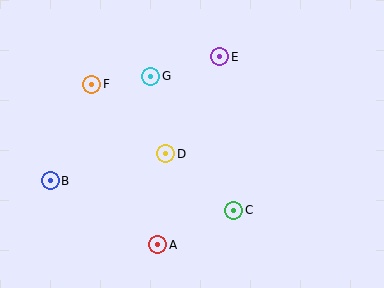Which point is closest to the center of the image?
Point D at (166, 154) is closest to the center.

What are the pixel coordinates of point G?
Point G is at (151, 76).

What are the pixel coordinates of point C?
Point C is at (234, 210).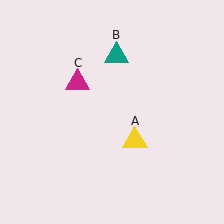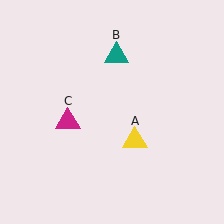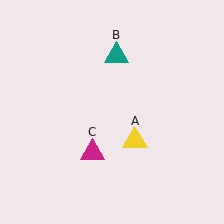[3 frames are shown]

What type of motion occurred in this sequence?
The magenta triangle (object C) rotated counterclockwise around the center of the scene.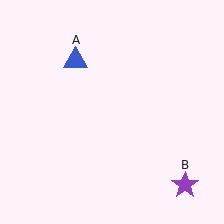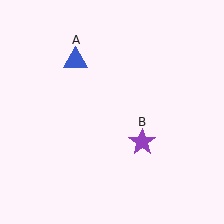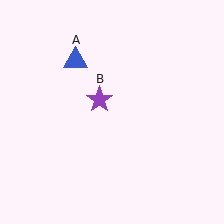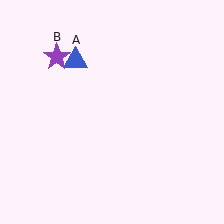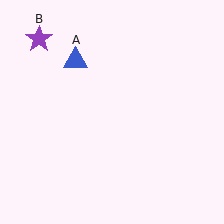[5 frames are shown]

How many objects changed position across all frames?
1 object changed position: purple star (object B).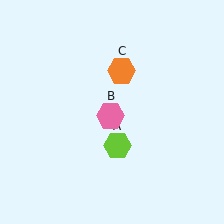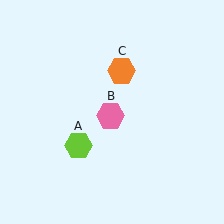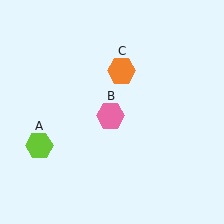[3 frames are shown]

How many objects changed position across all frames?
1 object changed position: lime hexagon (object A).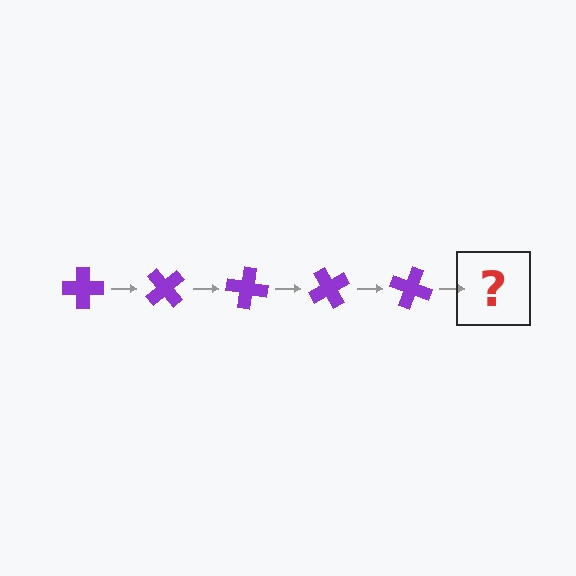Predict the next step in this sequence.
The next step is a purple cross rotated 250 degrees.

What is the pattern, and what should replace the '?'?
The pattern is that the cross rotates 50 degrees each step. The '?' should be a purple cross rotated 250 degrees.